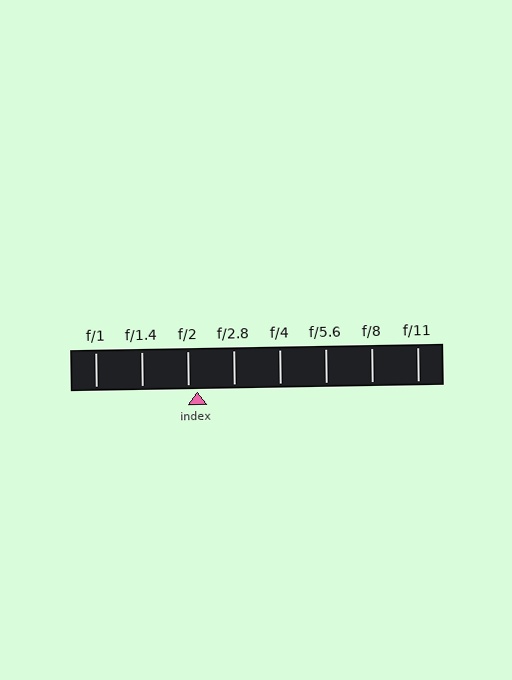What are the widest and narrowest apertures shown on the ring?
The widest aperture shown is f/1 and the narrowest is f/11.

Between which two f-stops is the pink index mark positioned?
The index mark is between f/2 and f/2.8.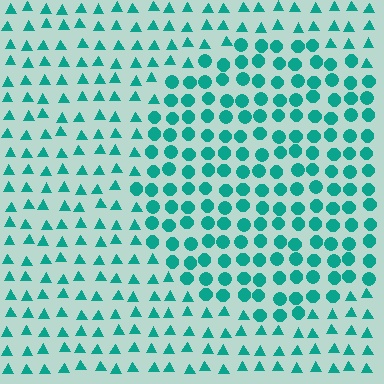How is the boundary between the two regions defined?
The boundary is defined by a change in element shape: circles inside vs. triangles outside. All elements share the same color and spacing.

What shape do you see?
I see a circle.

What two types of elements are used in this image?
The image uses circles inside the circle region and triangles outside it.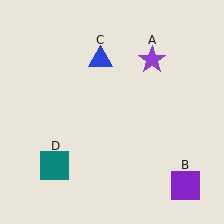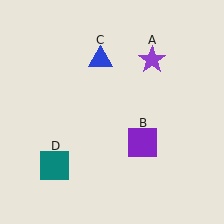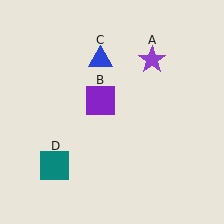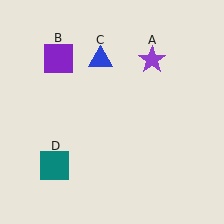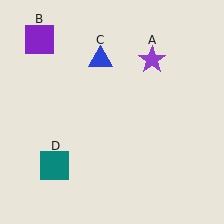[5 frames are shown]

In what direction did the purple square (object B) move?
The purple square (object B) moved up and to the left.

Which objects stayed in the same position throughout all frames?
Purple star (object A) and blue triangle (object C) and teal square (object D) remained stationary.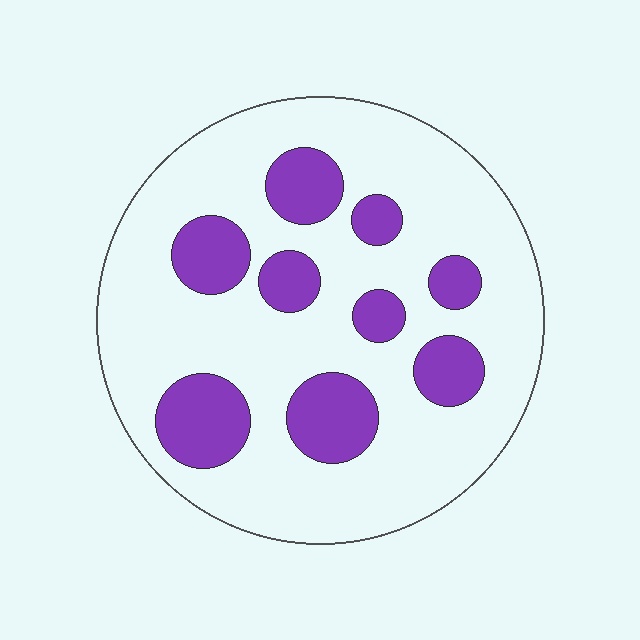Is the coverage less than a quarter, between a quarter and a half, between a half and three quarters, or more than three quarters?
Less than a quarter.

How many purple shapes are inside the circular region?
9.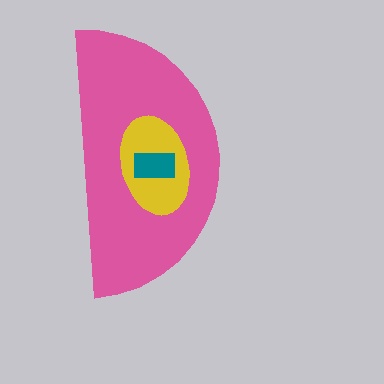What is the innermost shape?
The teal rectangle.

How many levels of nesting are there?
3.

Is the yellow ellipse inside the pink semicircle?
Yes.